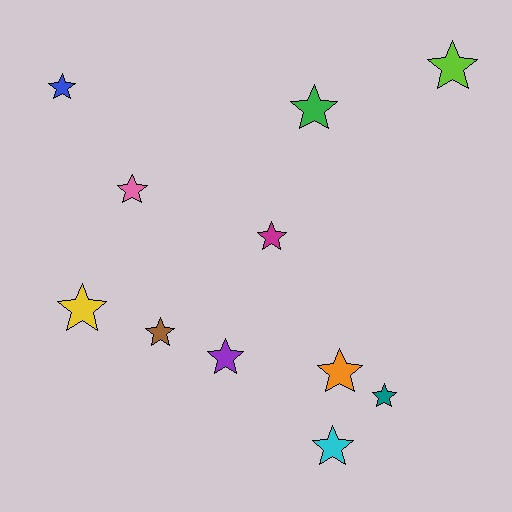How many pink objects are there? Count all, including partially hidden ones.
There is 1 pink object.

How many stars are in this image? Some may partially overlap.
There are 11 stars.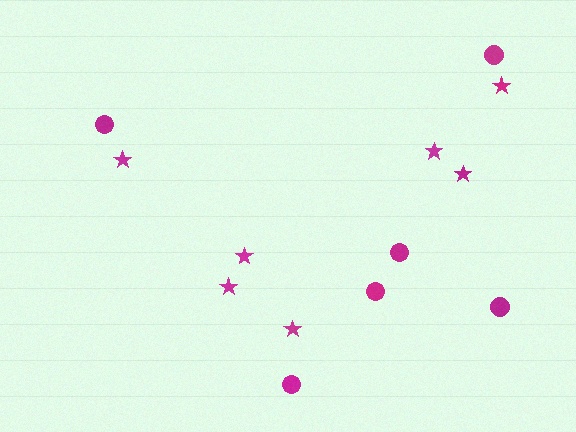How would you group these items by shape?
There are 2 groups: one group of stars (7) and one group of circles (6).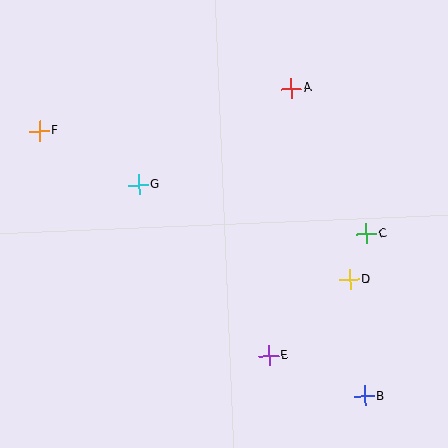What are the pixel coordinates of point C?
Point C is at (366, 234).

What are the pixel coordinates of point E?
Point E is at (269, 355).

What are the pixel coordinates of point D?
Point D is at (350, 279).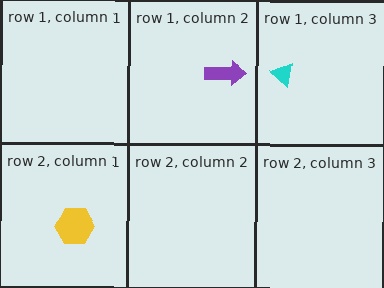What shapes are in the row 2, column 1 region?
The yellow hexagon.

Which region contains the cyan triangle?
The row 1, column 3 region.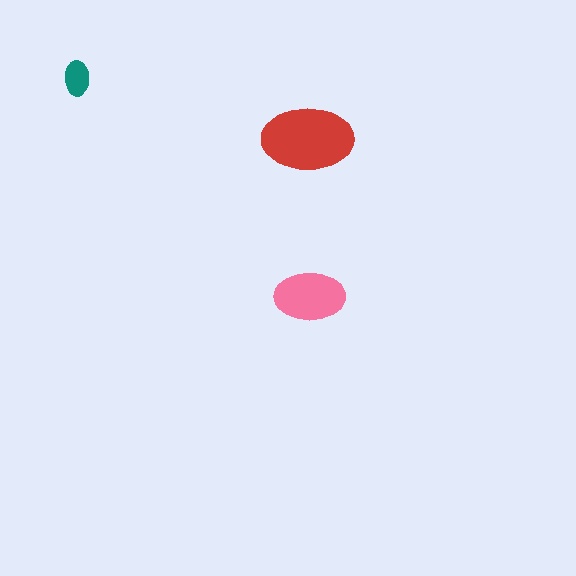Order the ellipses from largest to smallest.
the red one, the pink one, the teal one.